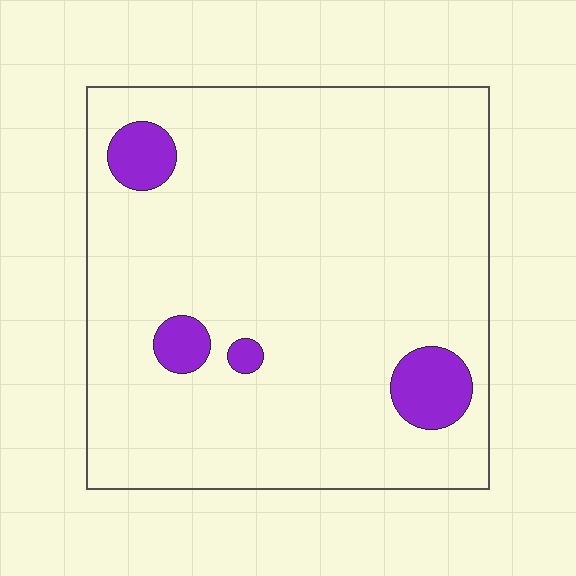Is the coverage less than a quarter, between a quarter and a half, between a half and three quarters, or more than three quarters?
Less than a quarter.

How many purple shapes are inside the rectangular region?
4.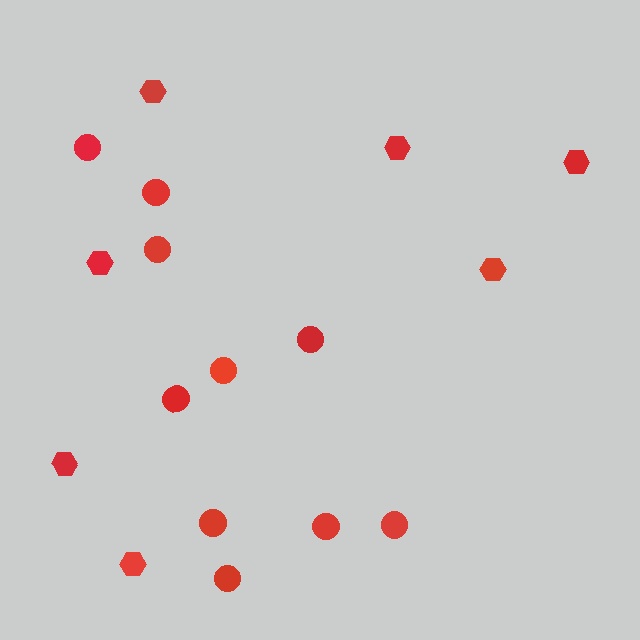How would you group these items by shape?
There are 2 groups: one group of hexagons (7) and one group of circles (10).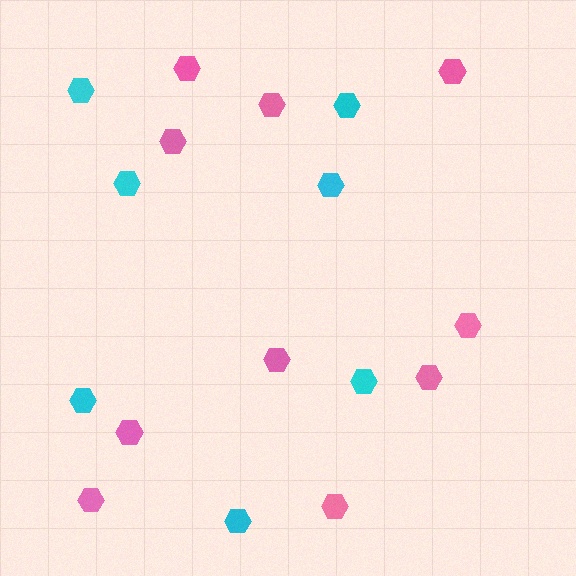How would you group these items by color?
There are 2 groups: one group of cyan hexagons (7) and one group of pink hexagons (10).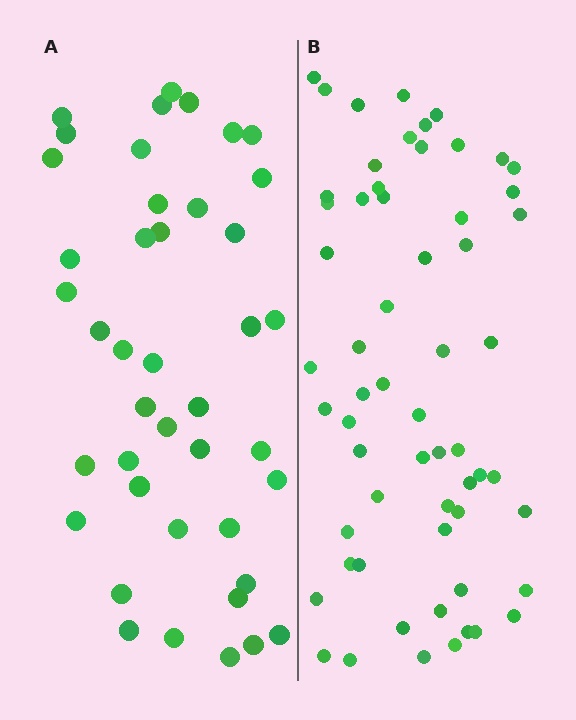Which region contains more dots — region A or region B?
Region B (the right region) has more dots.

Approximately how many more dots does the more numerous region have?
Region B has approximately 20 more dots than region A.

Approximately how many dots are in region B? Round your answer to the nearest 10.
About 60 dots.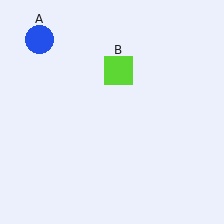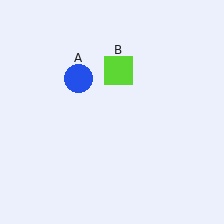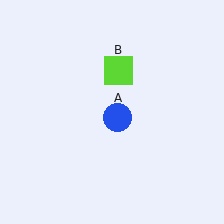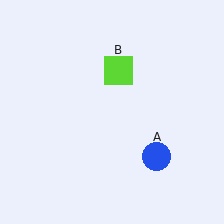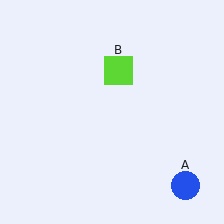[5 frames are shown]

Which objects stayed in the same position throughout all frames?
Lime square (object B) remained stationary.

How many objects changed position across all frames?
1 object changed position: blue circle (object A).